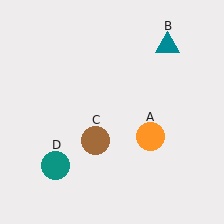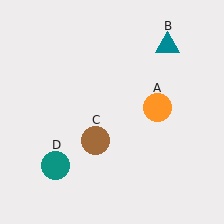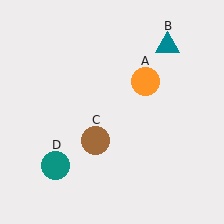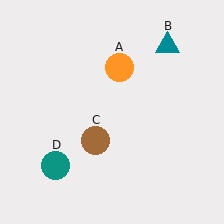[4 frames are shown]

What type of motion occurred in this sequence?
The orange circle (object A) rotated counterclockwise around the center of the scene.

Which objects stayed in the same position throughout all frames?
Teal triangle (object B) and brown circle (object C) and teal circle (object D) remained stationary.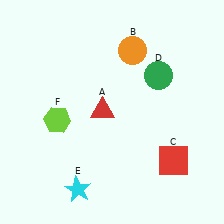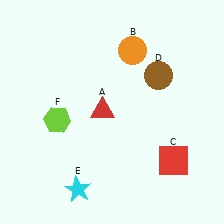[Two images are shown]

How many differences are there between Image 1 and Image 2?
There is 1 difference between the two images.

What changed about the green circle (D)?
In Image 1, D is green. In Image 2, it changed to brown.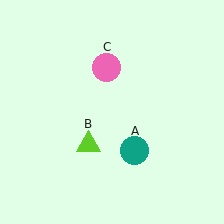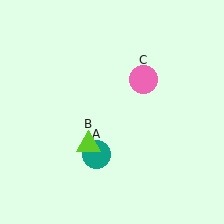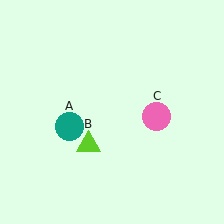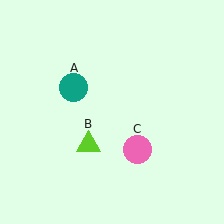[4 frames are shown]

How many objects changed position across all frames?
2 objects changed position: teal circle (object A), pink circle (object C).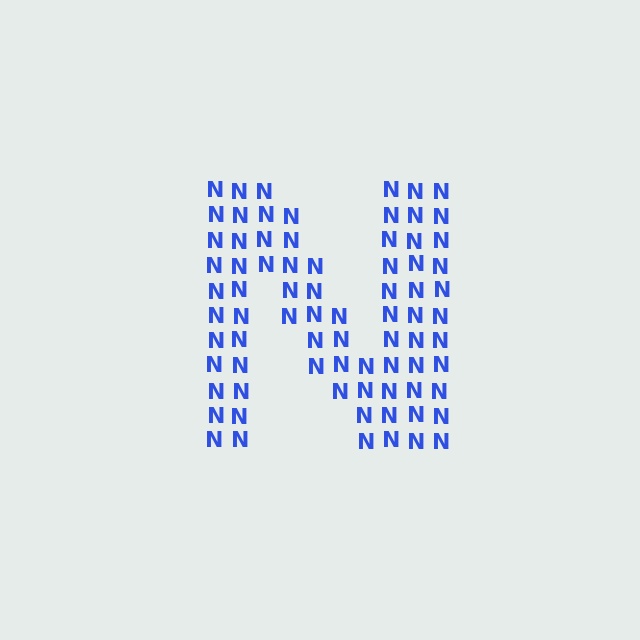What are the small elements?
The small elements are letter N's.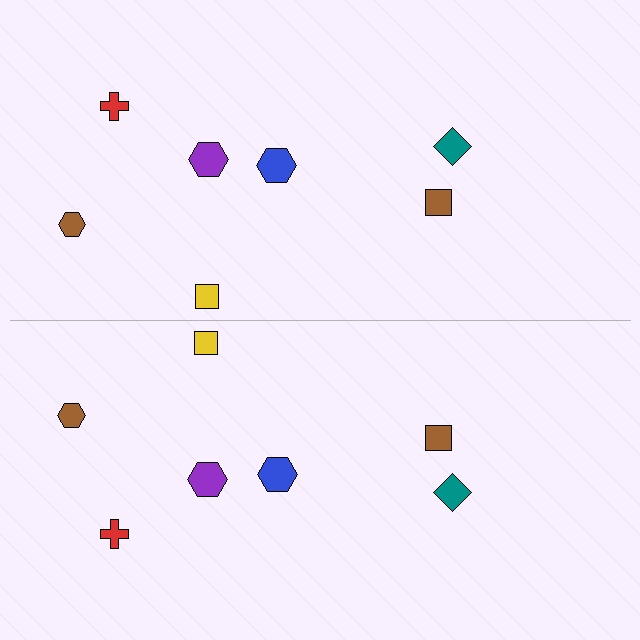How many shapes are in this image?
There are 14 shapes in this image.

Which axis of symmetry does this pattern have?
The pattern has a horizontal axis of symmetry running through the center of the image.